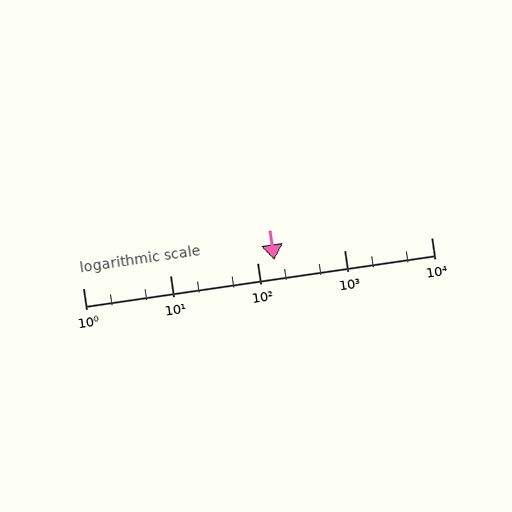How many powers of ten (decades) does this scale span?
The scale spans 4 decades, from 1 to 10000.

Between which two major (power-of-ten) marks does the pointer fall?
The pointer is between 100 and 1000.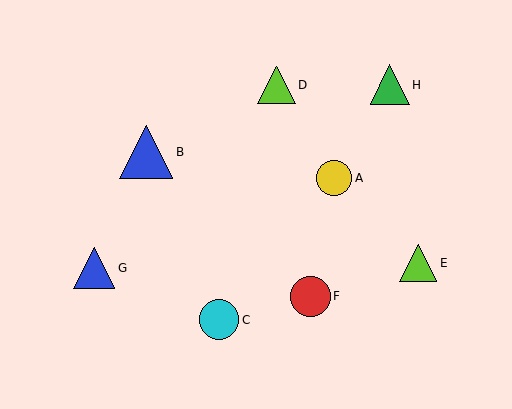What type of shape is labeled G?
Shape G is a blue triangle.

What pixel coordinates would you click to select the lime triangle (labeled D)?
Click at (276, 85) to select the lime triangle D.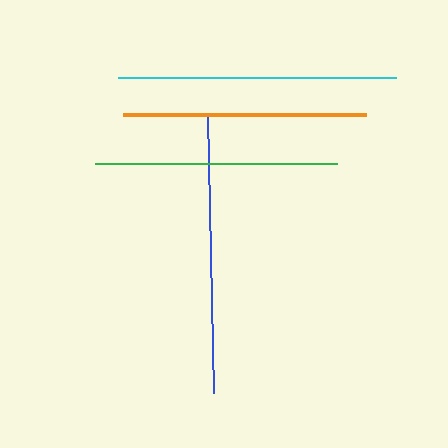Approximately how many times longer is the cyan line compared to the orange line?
The cyan line is approximately 1.1 times the length of the orange line.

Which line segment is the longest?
The cyan line is the longest at approximately 278 pixels.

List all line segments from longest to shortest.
From longest to shortest: cyan, blue, orange, green.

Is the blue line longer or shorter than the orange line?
The blue line is longer than the orange line.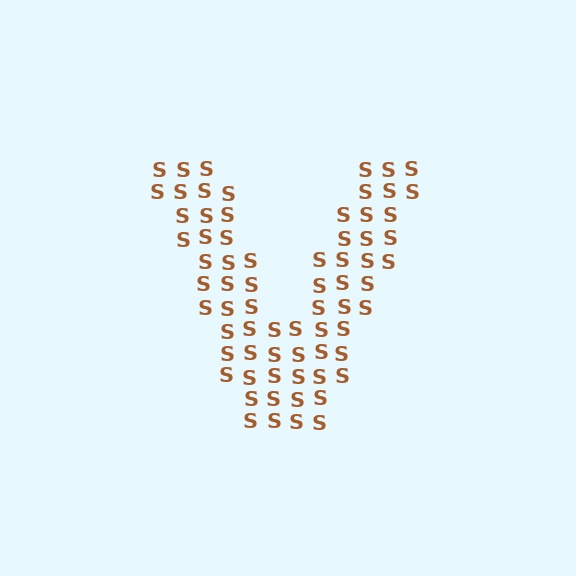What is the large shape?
The large shape is the letter V.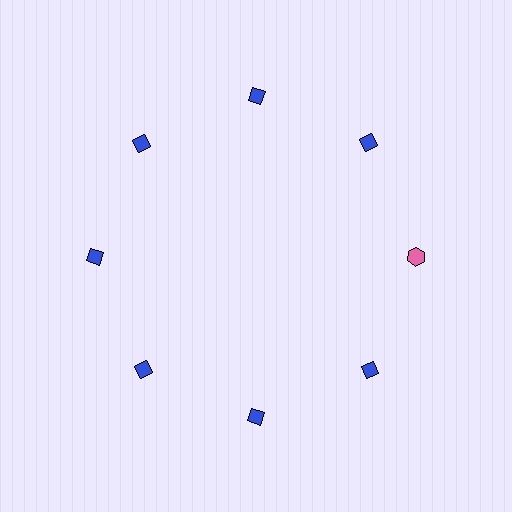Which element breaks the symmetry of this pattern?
The pink hexagon at roughly the 3 o'clock position breaks the symmetry. All other shapes are blue diamonds.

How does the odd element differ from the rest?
It differs in both color (pink instead of blue) and shape (hexagon instead of diamond).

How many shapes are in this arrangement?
There are 8 shapes arranged in a ring pattern.